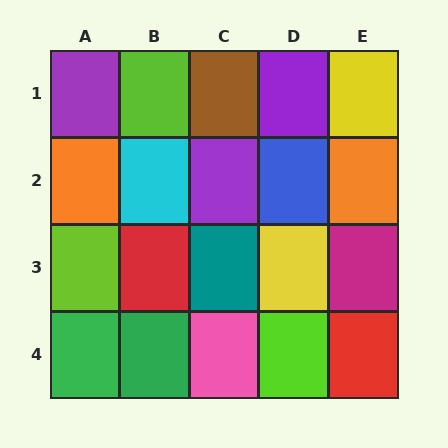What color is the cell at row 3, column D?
Yellow.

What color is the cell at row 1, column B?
Lime.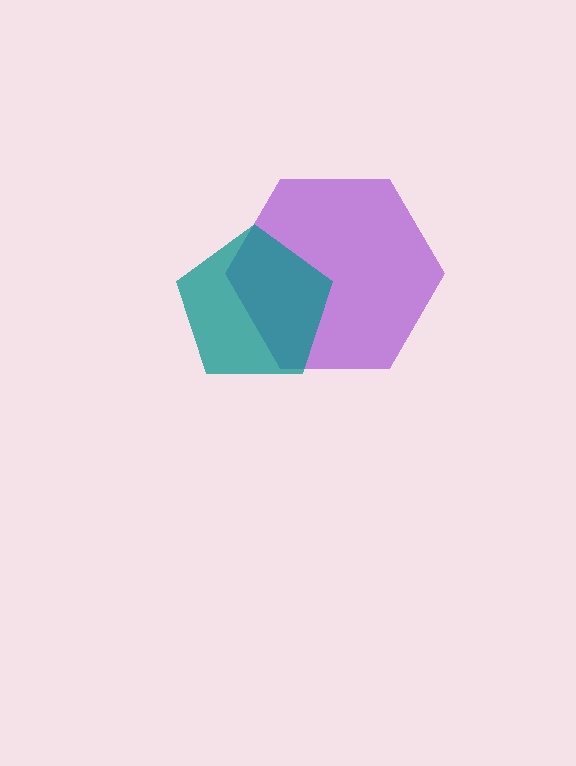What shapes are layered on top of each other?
The layered shapes are: a purple hexagon, a teal pentagon.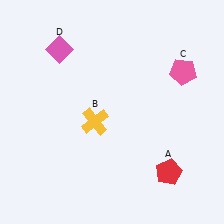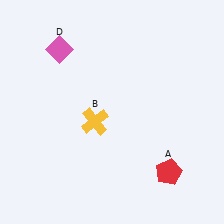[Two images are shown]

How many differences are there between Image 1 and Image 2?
There is 1 difference between the two images.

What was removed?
The pink pentagon (C) was removed in Image 2.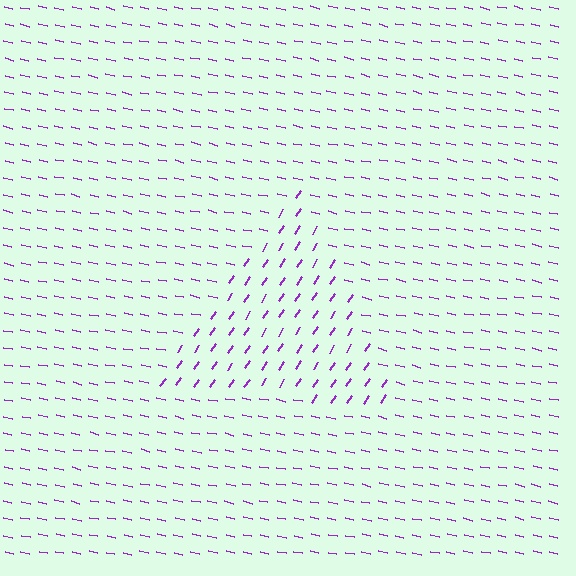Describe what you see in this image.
The image is filled with small purple line segments. A triangle region in the image has lines oriented differently from the surrounding lines, creating a visible texture boundary.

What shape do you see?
I see a triangle.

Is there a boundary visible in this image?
Yes, there is a texture boundary formed by a change in line orientation.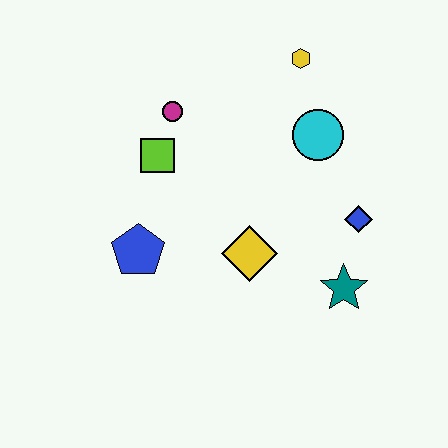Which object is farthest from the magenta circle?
The teal star is farthest from the magenta circle.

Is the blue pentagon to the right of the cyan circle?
No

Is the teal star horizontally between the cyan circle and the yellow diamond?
No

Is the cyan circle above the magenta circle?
No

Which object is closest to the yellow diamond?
The teal star is closest to the yellow diamond.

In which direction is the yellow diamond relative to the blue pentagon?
The yellow diamond is to the right of the blue pentagon.